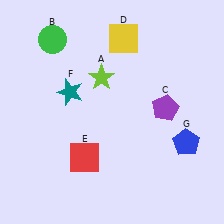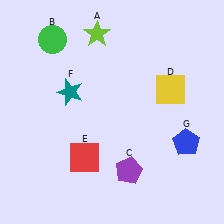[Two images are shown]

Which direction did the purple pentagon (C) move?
The purple pentagon (C) moved down.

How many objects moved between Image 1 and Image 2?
3 objects moved between the two images.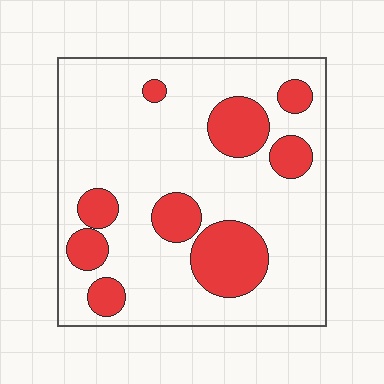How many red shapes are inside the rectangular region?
9.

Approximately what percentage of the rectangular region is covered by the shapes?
Approximately 25%.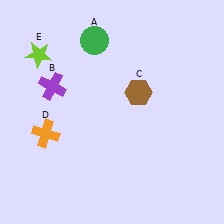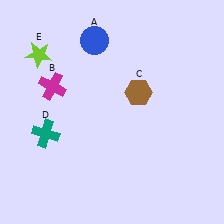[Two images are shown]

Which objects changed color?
A changed from green to blue. B changed from purple to magenta. D changed from orange to teal.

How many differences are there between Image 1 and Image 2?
There are 3 differences between the two images.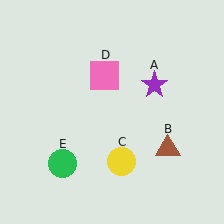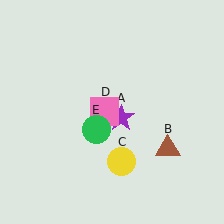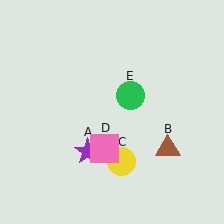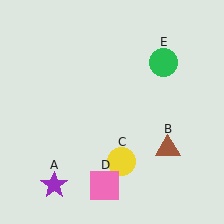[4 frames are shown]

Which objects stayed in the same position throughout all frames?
Brown triangle (object B) and yellow circle (object C) remained stationary.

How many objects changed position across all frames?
3 objects changed position: purple star (object A), pink square (object D), green circle (object E).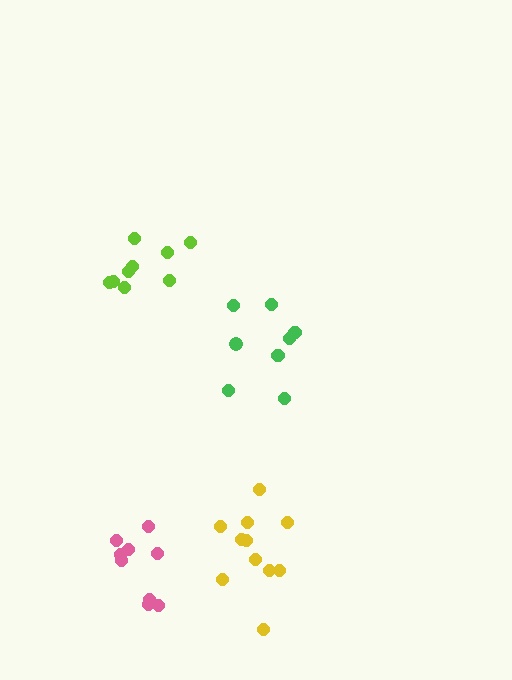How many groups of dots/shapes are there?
There are 4 groups.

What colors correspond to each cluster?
The clusters are colored: yellow, green, lime, pink.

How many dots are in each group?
Group 1: 11 dots, Group 2: 8 dots, Group 3: 9 dots, Group 4: 9 dots (37 total).